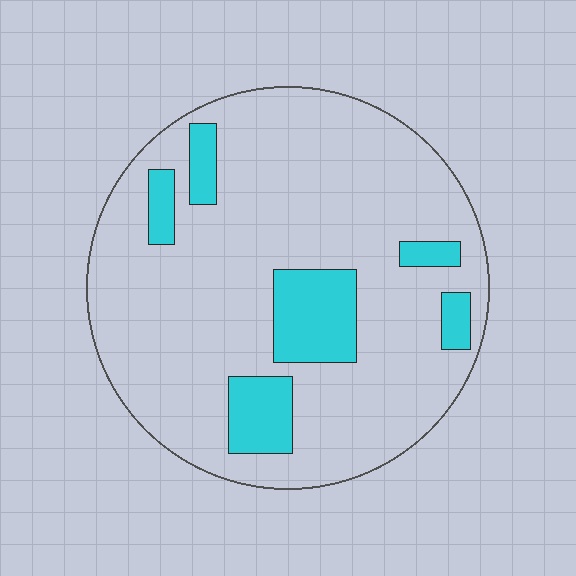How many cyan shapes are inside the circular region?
6.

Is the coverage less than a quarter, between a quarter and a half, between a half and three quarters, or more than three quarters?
Less than a quarter.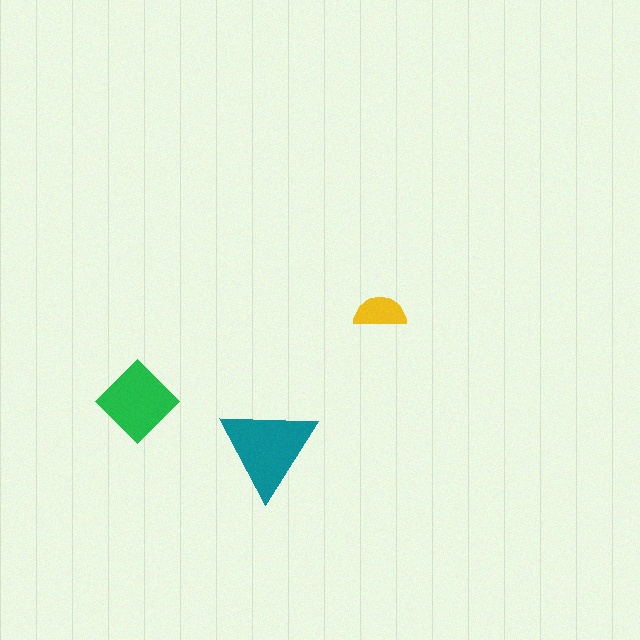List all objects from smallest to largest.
The yellow semicircle, the green diamond, the teal triangle.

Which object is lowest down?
The teal triangle is bottommost.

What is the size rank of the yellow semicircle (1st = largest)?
3rd.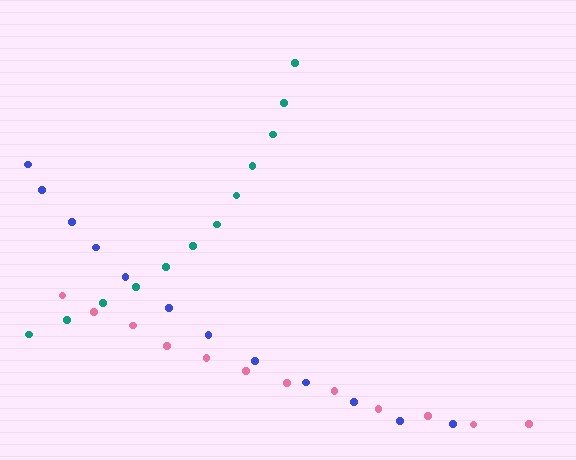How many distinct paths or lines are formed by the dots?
There are 3 distinct paths.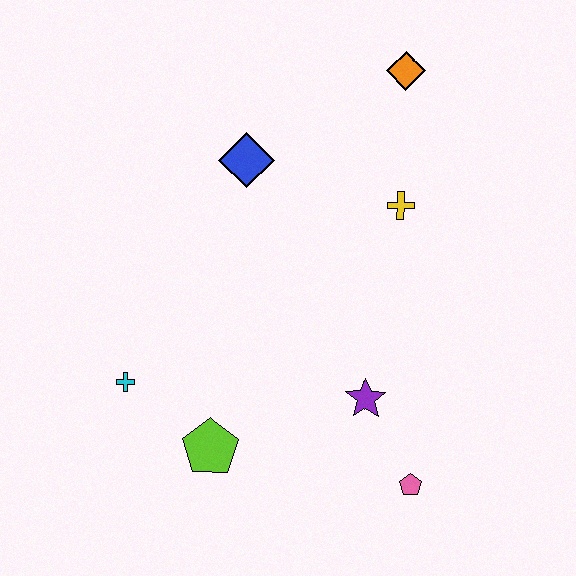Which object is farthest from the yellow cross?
The cyan cross is farthest from the yellow cross.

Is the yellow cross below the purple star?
No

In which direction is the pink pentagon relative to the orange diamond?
The pink pentagon is below the orange diamond.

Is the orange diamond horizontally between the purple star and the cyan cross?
No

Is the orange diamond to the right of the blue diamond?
Yes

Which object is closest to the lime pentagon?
The cyan cross is closest to the lime pentagon.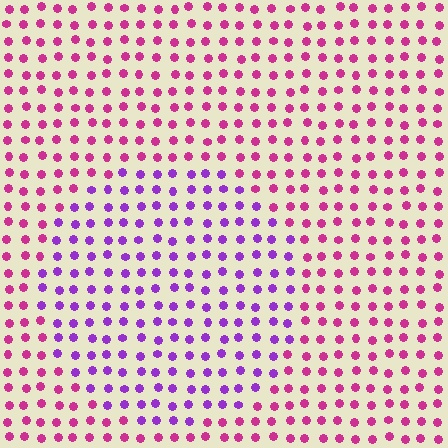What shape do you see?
I see a circle.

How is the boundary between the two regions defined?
The boundary is defined purely by a slight shift in hue (about 43 degrees). Spacing, size, and orientation are identical on both sides.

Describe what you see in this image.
The image is filled with small magenta elements in a uniform arrangement. A circle-shaped region is visible where the elements are tinted to a slightly different hue, forming a subtle color boundary.